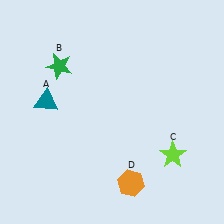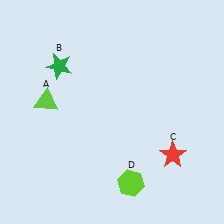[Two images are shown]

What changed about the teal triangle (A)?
In Image 1, A is teal. In Image 2, it changed to lime.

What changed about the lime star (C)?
In Image 1, C is lime. In Image 2, it changed to red.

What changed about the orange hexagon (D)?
In Image 1, D is orange. In Image 2, it changed to lime.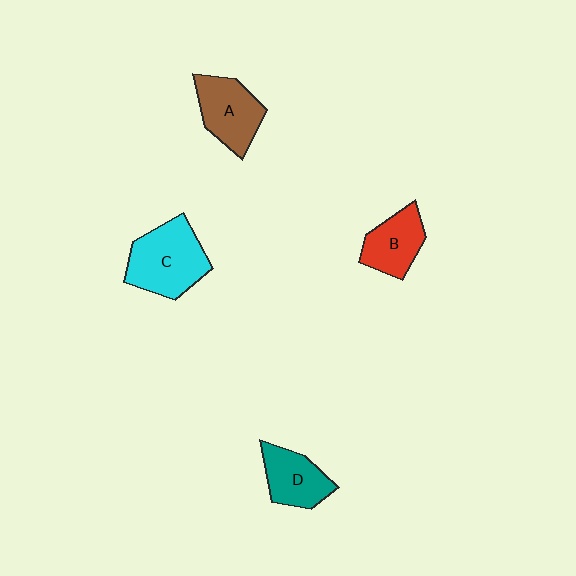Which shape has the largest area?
Shape C (cyan).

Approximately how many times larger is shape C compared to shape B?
Approximately 1.5 times.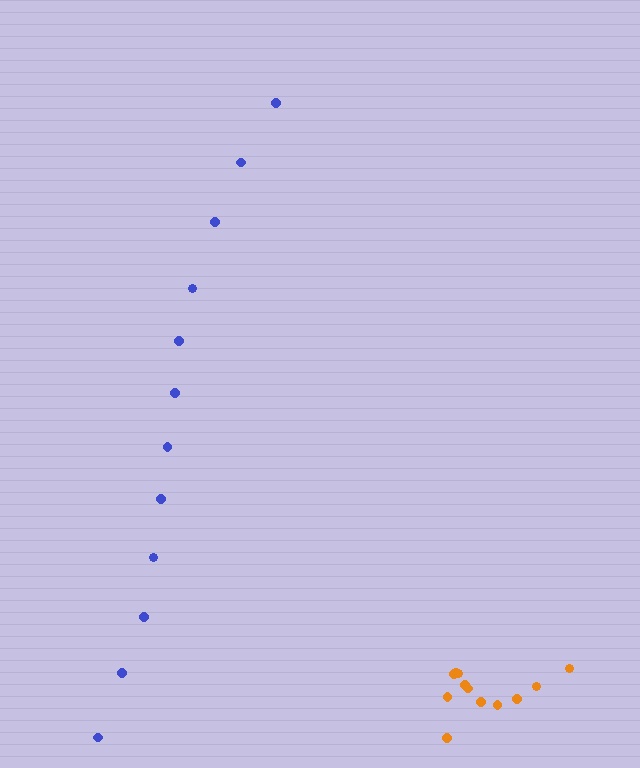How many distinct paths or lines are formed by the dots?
There are 2 distinct paths.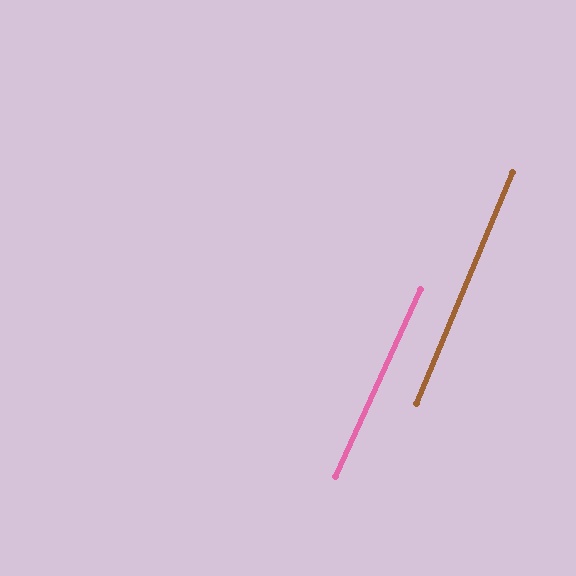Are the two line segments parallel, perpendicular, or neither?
Parallel — their directions differ by only 1.7°.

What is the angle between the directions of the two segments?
Approximately 2 degrees.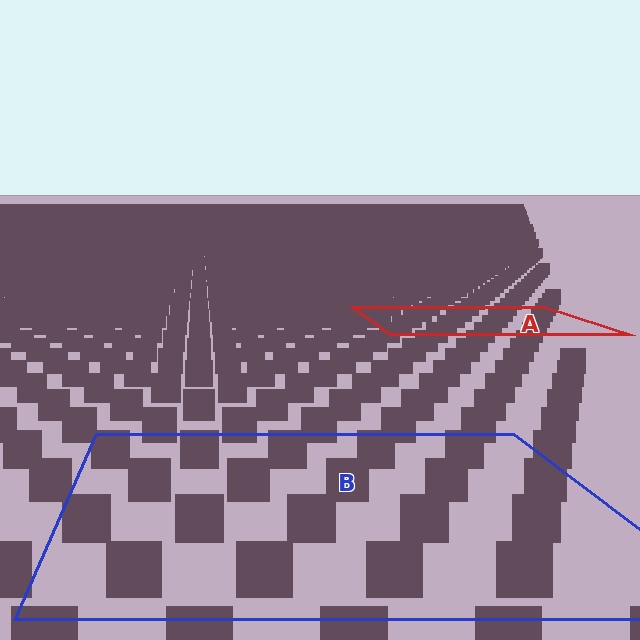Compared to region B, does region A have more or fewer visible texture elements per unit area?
Region A has more texture elements per unit area — they are packed more densely because it is farther away.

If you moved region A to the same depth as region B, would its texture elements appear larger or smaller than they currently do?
They would appear larger. At a closer depth, the same texture elements are projected at a bigger on-screen size.